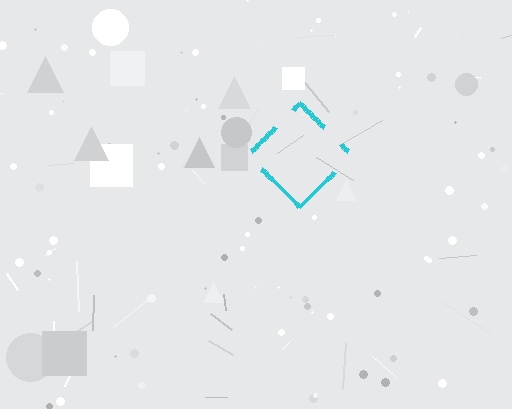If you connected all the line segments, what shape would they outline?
They would outline a diamond.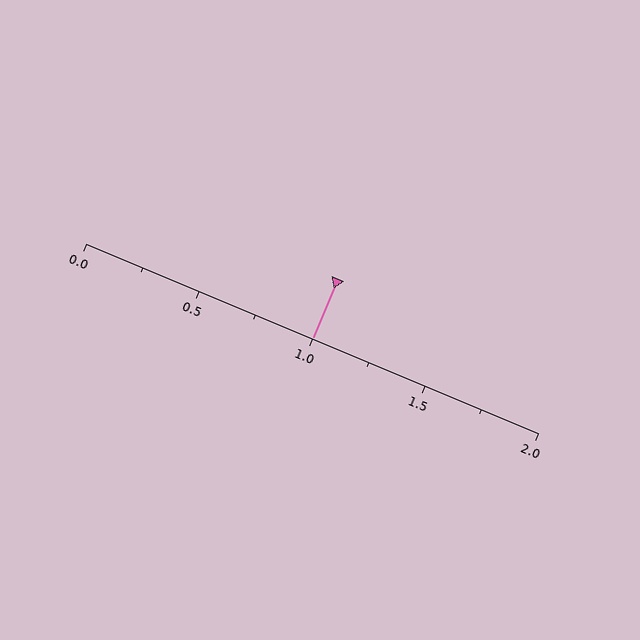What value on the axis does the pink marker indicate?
The marker indicates approximately 1.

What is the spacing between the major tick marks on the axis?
The major ticks are spaced 0.5 apart.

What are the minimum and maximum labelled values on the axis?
The axis runs from 0.0 to 2.0.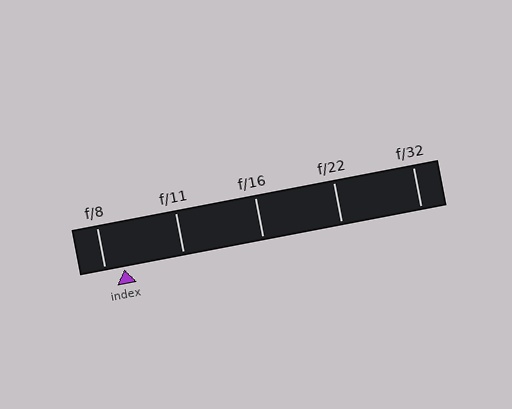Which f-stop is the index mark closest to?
The index mark is closest to f/8.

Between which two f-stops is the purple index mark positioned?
The index mark is between f/8 and f/11.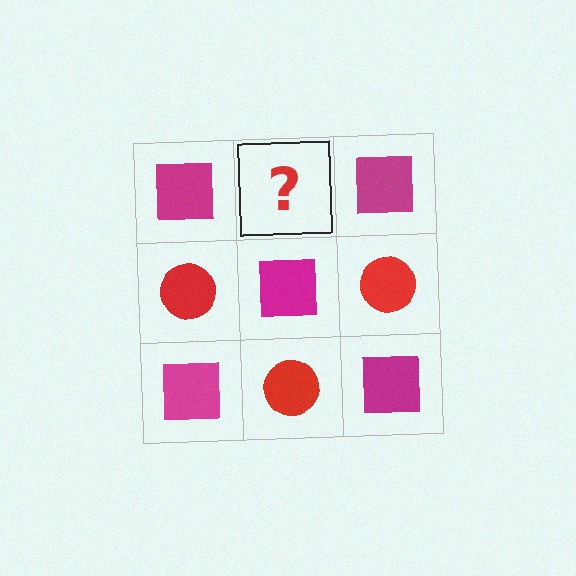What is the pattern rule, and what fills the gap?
The rule is that it alternates magenta square and red circle in a checkerboard pattern. The gap should be filled with a red circle.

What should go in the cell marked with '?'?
The missing cell should contain a red circle.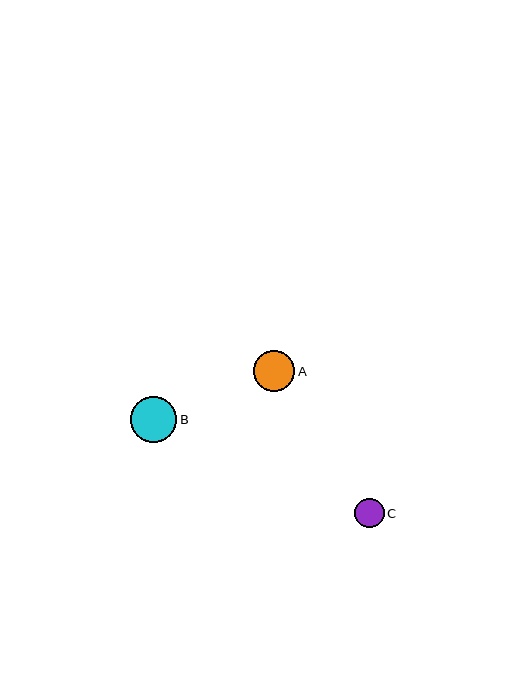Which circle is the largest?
Circle B is the largest with a size of approximately 46 pixels.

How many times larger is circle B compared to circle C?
Circle B is approximately 1.6 times the size of circle C.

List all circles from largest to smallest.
From largest to smallest: B, A, C.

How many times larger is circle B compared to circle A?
Circle B is approximately 1.1 times the size of circle A.